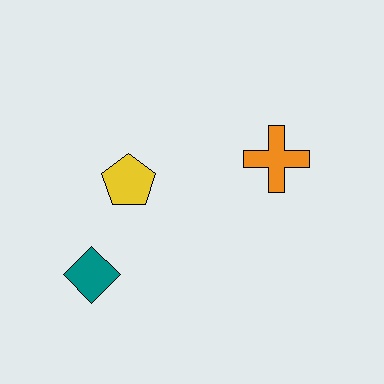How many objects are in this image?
There are 3 objects.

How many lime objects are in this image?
There are no lime objects.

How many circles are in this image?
There are no circles.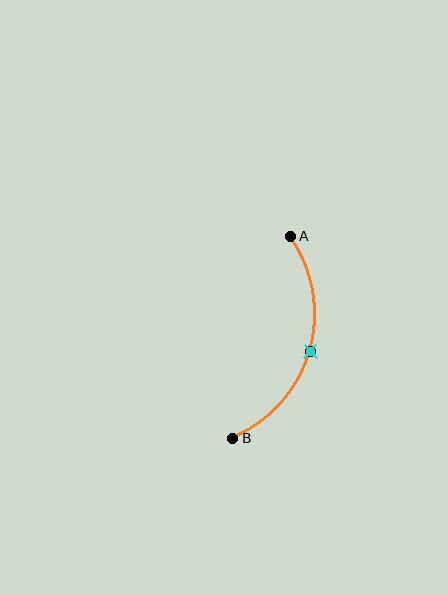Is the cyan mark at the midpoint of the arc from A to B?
Yes. The cyan mark lies on the arc at equal arc-length from both A and B — it is the arc midpoint.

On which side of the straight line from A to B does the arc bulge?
The arc bulges to the right of the straight line connecting A and B.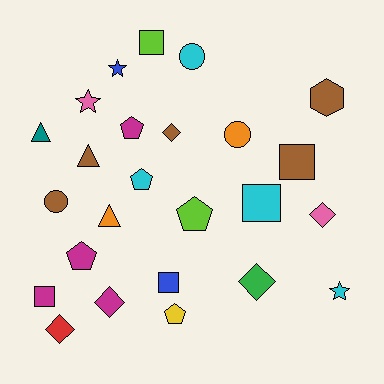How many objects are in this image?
There are 25 objects.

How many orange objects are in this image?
There are 2 orange objects.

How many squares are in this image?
There are 5 squares.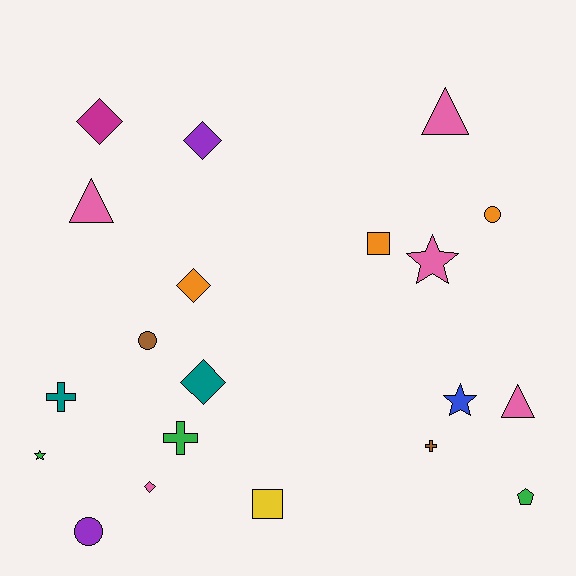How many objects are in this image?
There are 20 objects.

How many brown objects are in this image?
There are 2 brown objects.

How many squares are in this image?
There are 2 squares.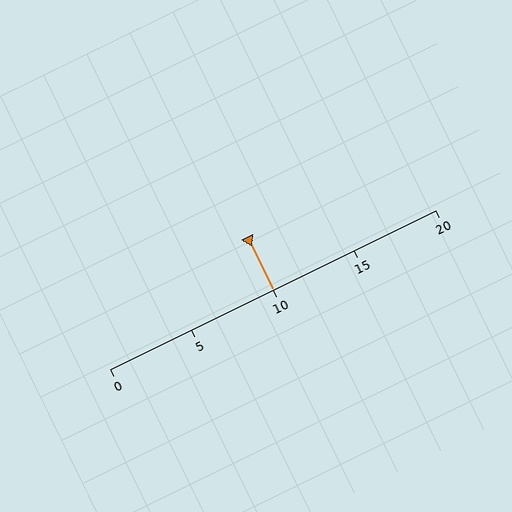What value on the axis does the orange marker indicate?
The marker indicates approximately 10.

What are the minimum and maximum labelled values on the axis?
The axis runs from 0 to 20.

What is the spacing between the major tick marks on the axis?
The major ticks are spaced 5 apart.